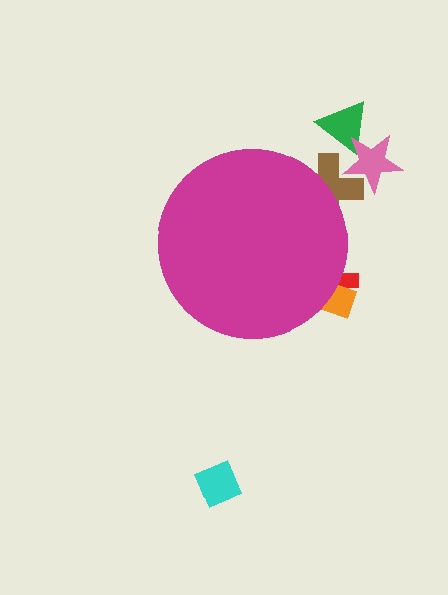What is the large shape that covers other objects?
A magenta circle.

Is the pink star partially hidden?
No, the pink star is fully visible.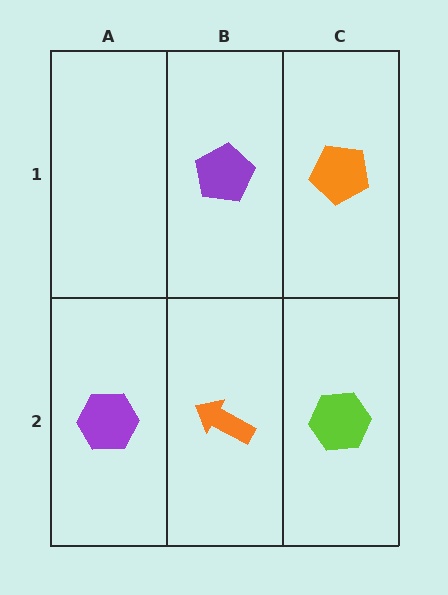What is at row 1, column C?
An orange pentagon.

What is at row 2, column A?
A purple hexagon.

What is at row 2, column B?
An orange arrow.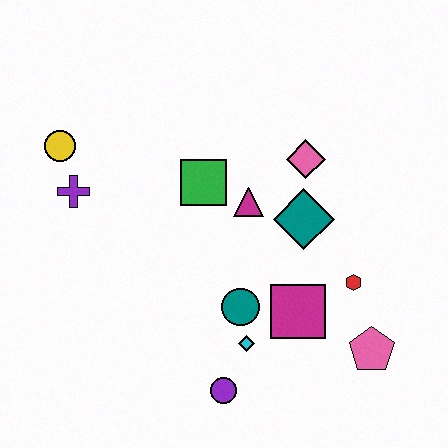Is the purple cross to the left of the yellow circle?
No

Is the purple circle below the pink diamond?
Yes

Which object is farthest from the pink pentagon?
The yellow circle is farthest from the pink pentagon.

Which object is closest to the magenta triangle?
The green square is closest to the magenta triangle.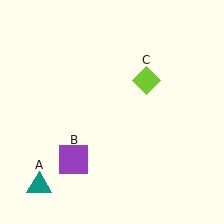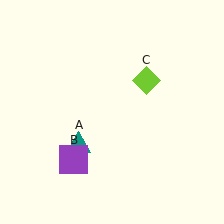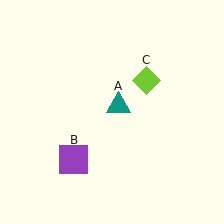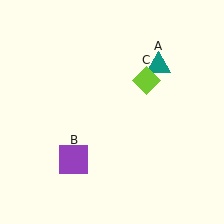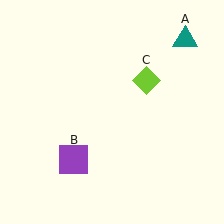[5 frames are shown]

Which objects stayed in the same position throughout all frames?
Purple square (object B) and lime diamond (object C) remained stationary.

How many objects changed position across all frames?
1 object changed position: teal triangle (object A).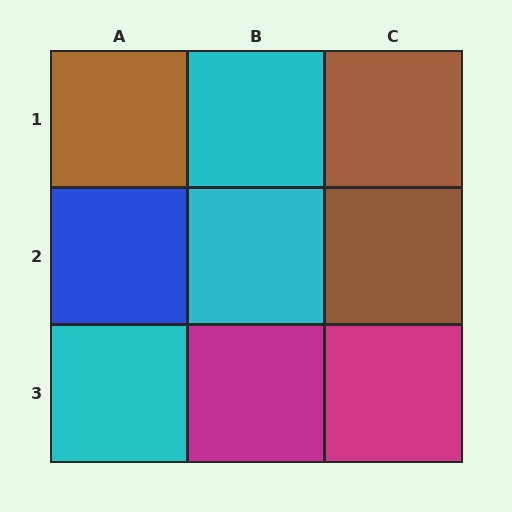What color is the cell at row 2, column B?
Cyan.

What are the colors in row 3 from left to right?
Cyan, magenta, magenta.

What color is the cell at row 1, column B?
Cyan.